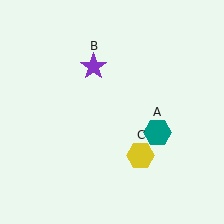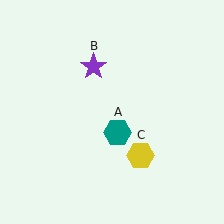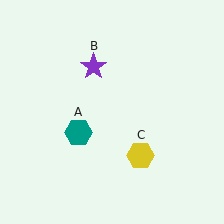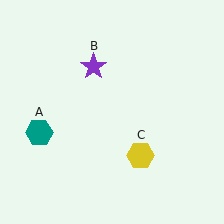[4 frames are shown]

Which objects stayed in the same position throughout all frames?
Purple star (object B) and yellow hexagon (object C) remained stationary.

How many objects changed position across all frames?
1 object changed position: teal hexagon (object A).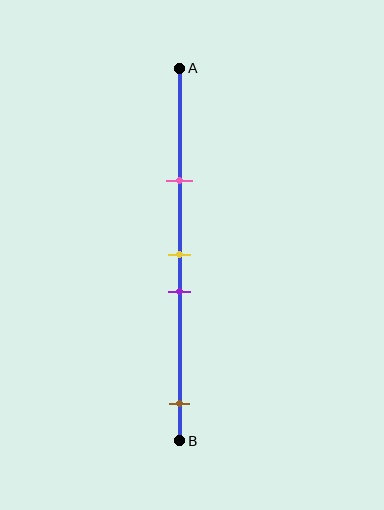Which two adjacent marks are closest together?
The yellow and purple marks are the closest adjacent pair.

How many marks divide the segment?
There are 4 marks dividing the segment.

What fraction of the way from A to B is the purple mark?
The purple mark is approximately 60% (0.6) of the way from A to B.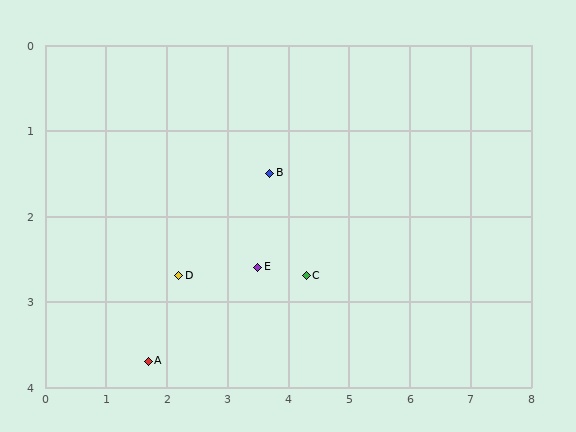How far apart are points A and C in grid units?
Points A and C are about 2.8 grid units apart.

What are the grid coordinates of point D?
Point D is at approximately (2.2, 2.7).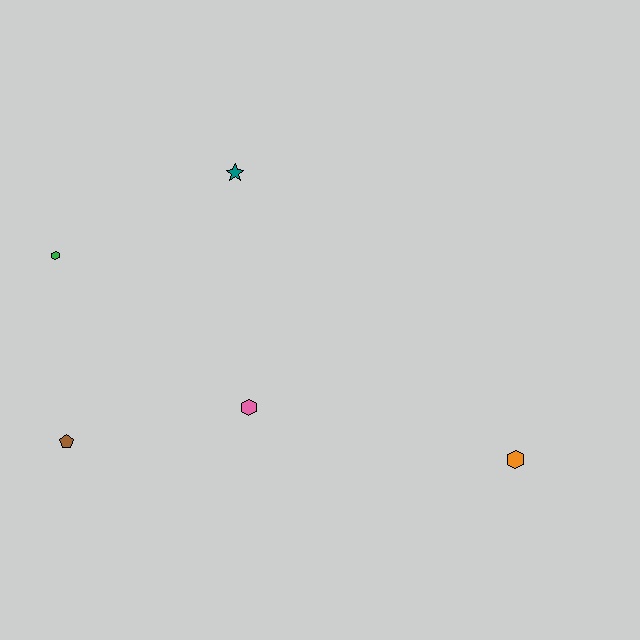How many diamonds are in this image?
There are no diamonds.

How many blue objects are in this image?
There are no blue objects.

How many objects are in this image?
There are 5 objects.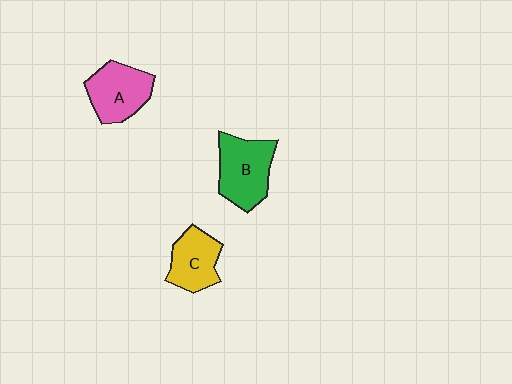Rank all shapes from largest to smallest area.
From largest to smallest: B (green), A (pink), C (yellow).